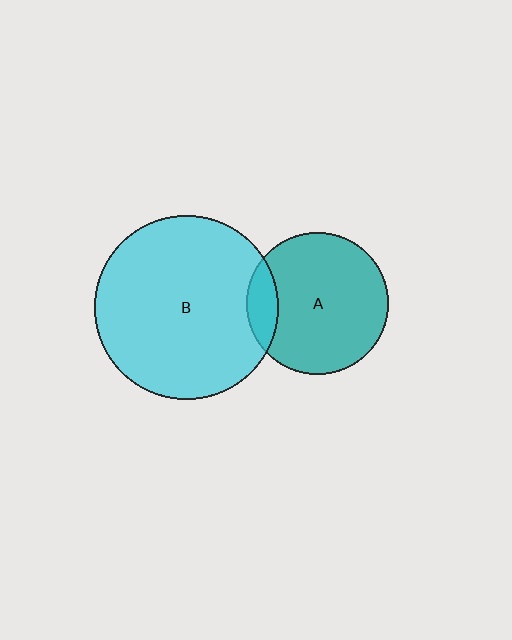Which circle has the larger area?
Circle B (cyan).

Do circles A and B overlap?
Yes.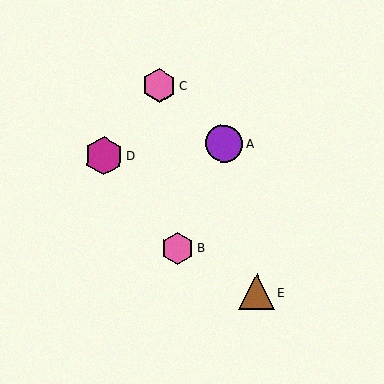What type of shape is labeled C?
Shape C is a pink hexagon.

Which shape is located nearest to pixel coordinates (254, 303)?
The brown triangle (labeled E) at (256, 292) is nearest to that location.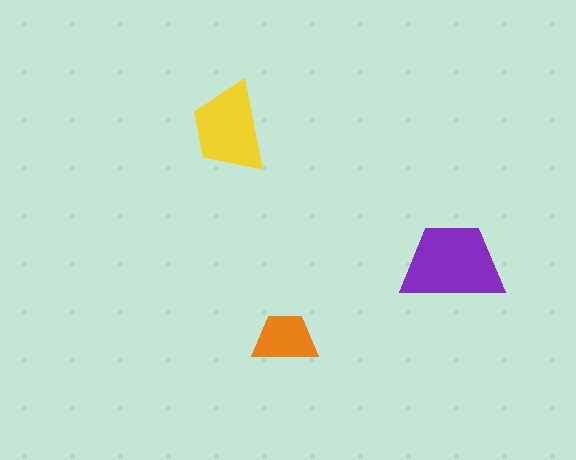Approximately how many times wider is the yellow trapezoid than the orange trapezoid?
About 1.5 times wider.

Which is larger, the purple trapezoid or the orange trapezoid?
The purple one.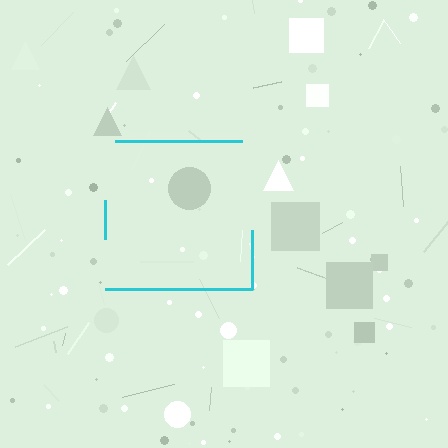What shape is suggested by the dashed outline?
The dashed outline suggests a square.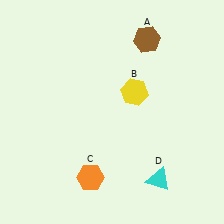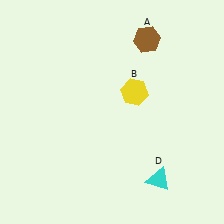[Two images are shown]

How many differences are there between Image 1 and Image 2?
There is 1 difference between the two images.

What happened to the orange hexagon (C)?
The orange hexagon (C) was removed in Image 2. It was in the bottom-left area of Image 1.